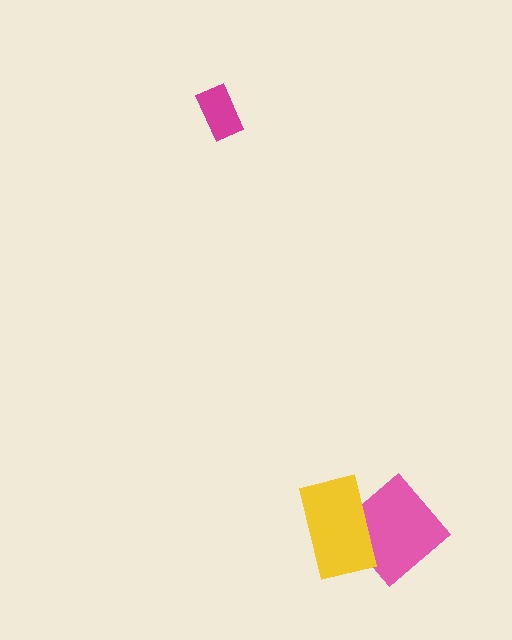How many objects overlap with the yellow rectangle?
1 object overlaps with the yellow rectangle.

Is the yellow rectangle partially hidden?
No, no other shape covers it.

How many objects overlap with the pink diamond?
1 object overlaps with the pink diamond.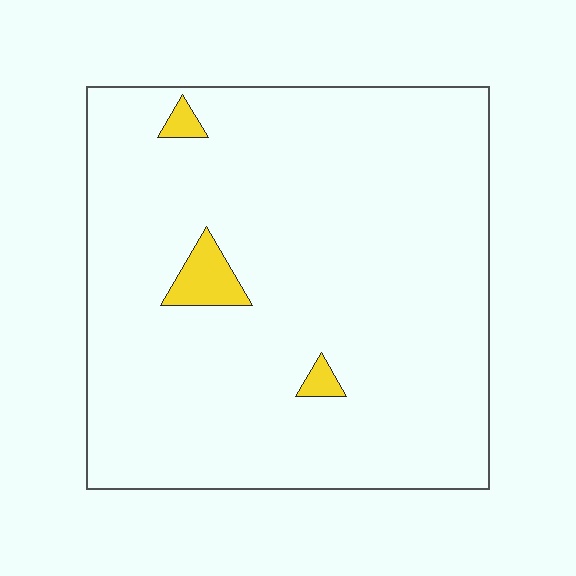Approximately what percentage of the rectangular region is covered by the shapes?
Approximately 5%.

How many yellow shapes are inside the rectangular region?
3.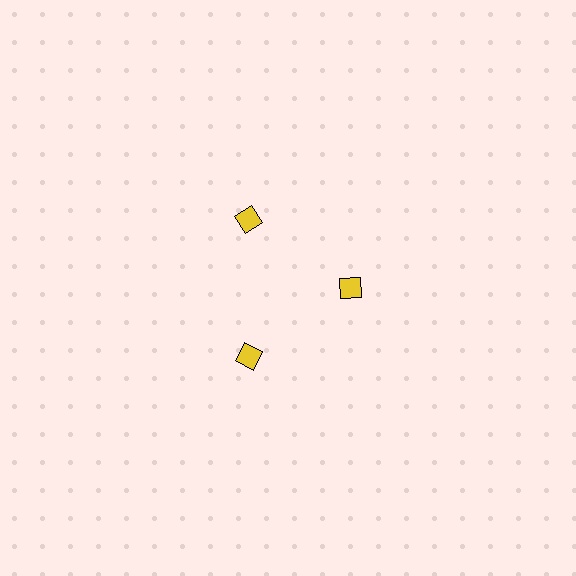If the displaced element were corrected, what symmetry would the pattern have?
It would have 3-fold rotational symmetry — the pattern would map onto itself every 120 degrees.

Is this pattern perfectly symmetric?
No. The 3 yellow squares are arranged in a ring, but one element near the 3 o'clock position is pulled inward toward the center, breaking the 3-fold rotational symmetry.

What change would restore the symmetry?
The symmetry would be restored by moving it outward, back onto the ring so that all 3 squares sit at equal angles and equal distance from the center.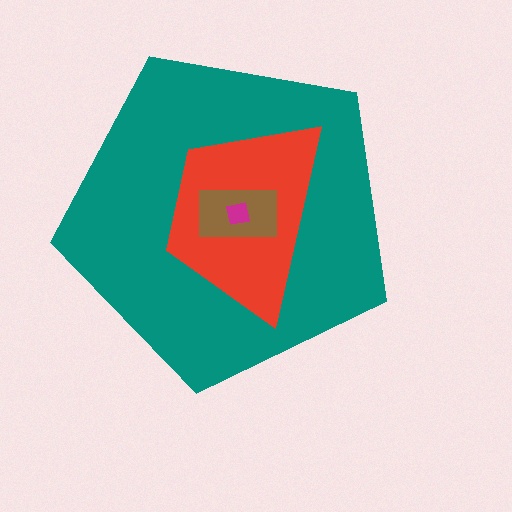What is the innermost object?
The magenta square.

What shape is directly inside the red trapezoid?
The brown rectangle.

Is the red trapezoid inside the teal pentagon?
Yes.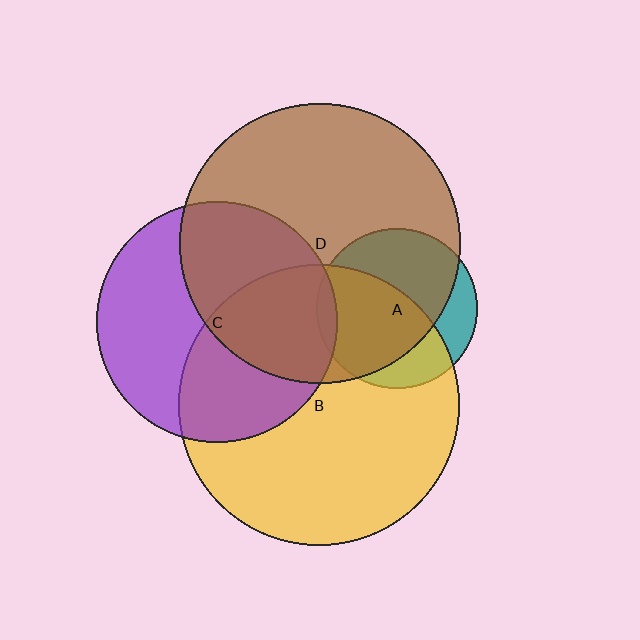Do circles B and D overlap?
Yes.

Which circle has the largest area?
Circle B (yellow).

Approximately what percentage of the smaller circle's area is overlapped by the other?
Approximately 30%.